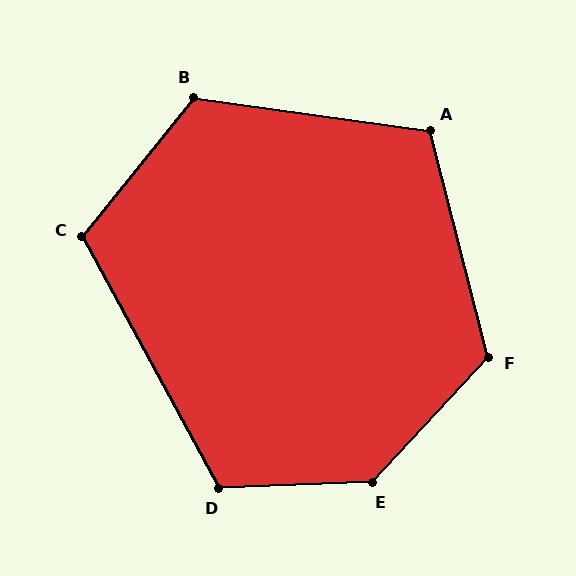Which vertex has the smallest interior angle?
A, at approximately 112 degrees.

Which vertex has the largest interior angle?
E, at approximately 135 degrees.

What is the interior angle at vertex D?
Approximately 116 degrees (obtuse).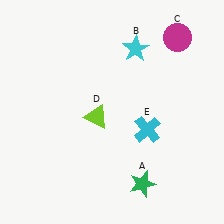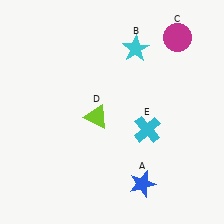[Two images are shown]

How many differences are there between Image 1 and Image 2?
There is 1 difference between the two images.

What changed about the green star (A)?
In Image 1, A is green. In Image 2, it changed to blue.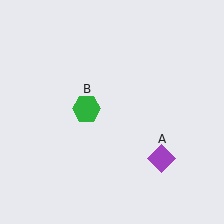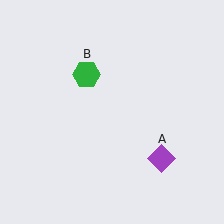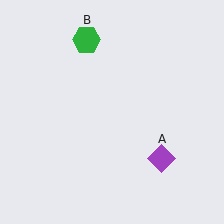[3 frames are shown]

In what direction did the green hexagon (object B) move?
The green hexagon (object B) moved up.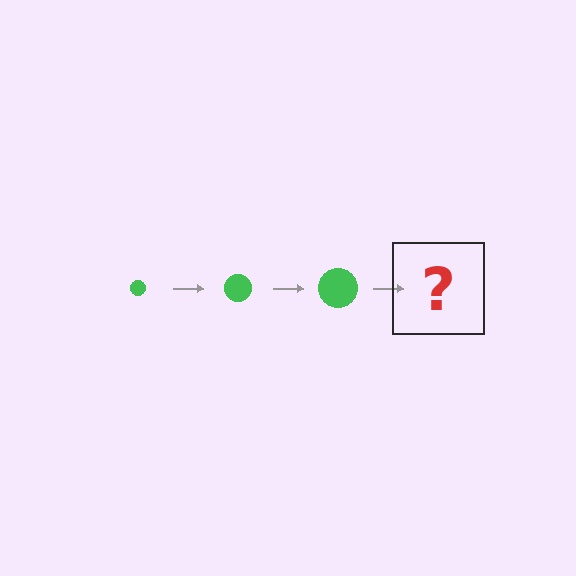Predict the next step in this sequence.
The next step is a green circle, larger than the previous one.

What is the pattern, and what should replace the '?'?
The pattern is that the circle gets progressively larger each step. The '?' should be a green circle, larger than the previous one.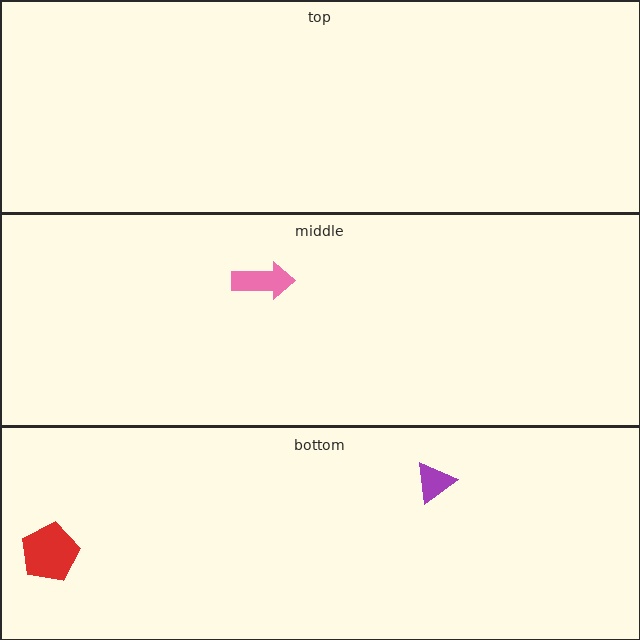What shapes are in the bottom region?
The red pentagon, the purple triangle.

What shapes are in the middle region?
The pink arrow.